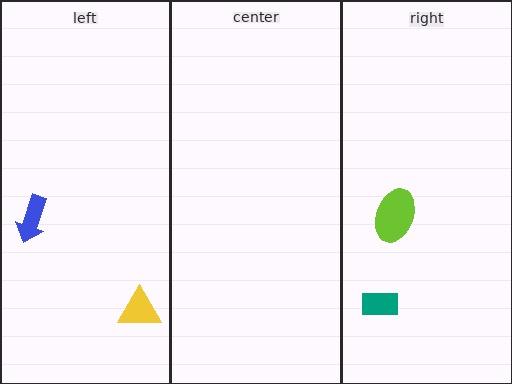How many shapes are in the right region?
2.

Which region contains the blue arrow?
The left region.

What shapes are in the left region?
The blue arrow, the yellow triangle.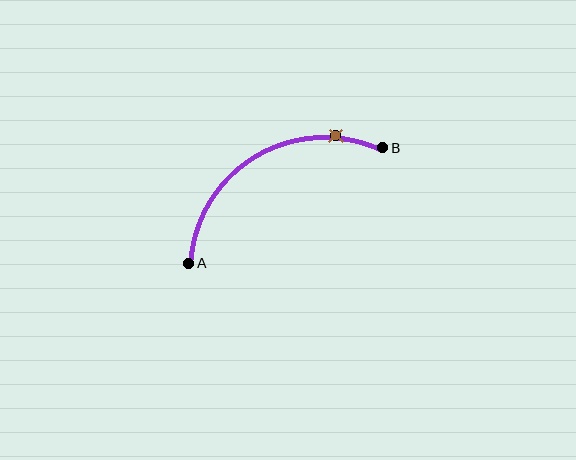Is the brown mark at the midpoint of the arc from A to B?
No. The brown mark lies on the arc but is closer to endpoint B. The arc midpoint would be at the point on the curve equidistant along the arc from both A and B.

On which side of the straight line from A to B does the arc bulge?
The arc bulges above the straight line connecting A and B.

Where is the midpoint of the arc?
The arc midpoint is the point on the curve farthest from the straight line joining A and B. It sits above that line.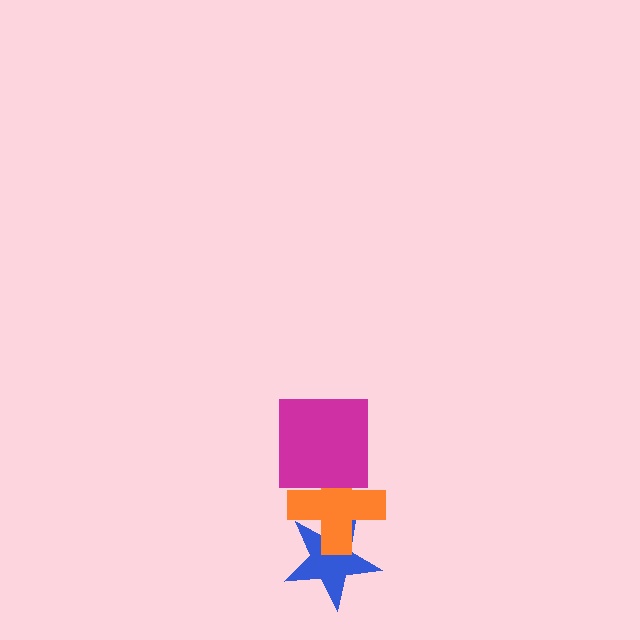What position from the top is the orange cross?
The orange cross is 2nd from the top.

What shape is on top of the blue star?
The orange cross is on top of the blue star.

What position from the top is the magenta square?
The magenta square is 1st from the top.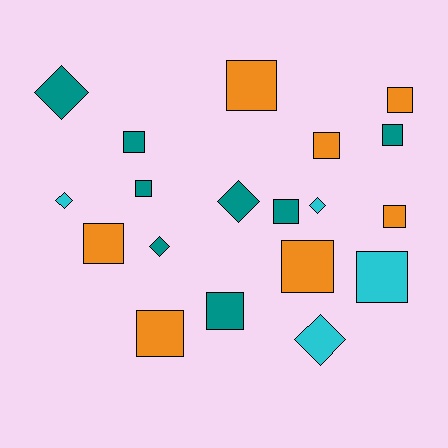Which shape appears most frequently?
Square, with 13 objects.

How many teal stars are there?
There are no teal stars.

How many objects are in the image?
There are 19 objects.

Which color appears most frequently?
Teal, with 8 objects.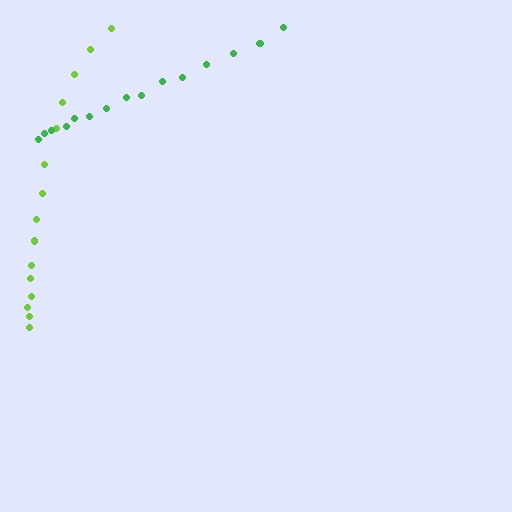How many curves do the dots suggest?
There are 2 distinct paths.